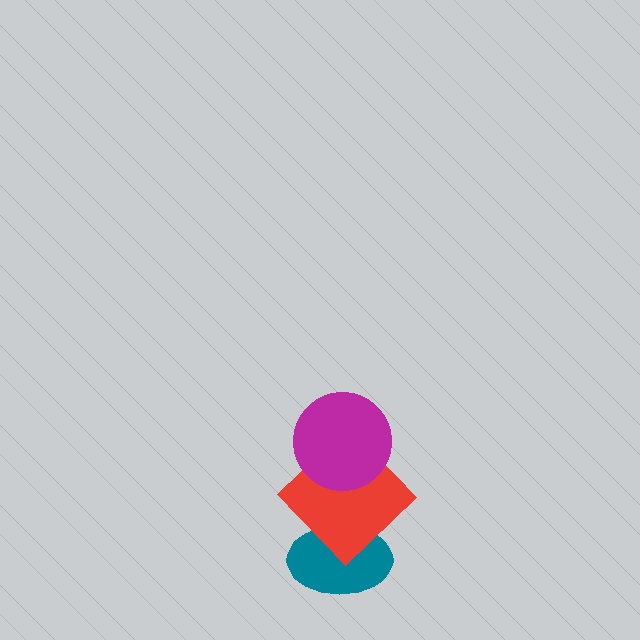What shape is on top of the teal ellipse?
The red diamond is on top of the teal ellipse.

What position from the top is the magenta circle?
The magenta circle is 1st from the top.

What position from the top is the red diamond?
The red diamond is 2nd from the top.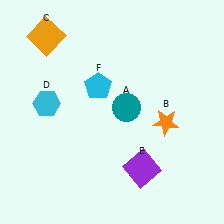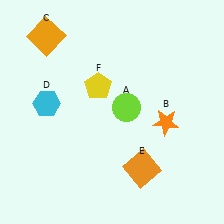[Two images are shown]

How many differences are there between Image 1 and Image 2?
There are 3 differences between the two images.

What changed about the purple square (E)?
In Image 1, E is purple. In Image 2, it changed to orange.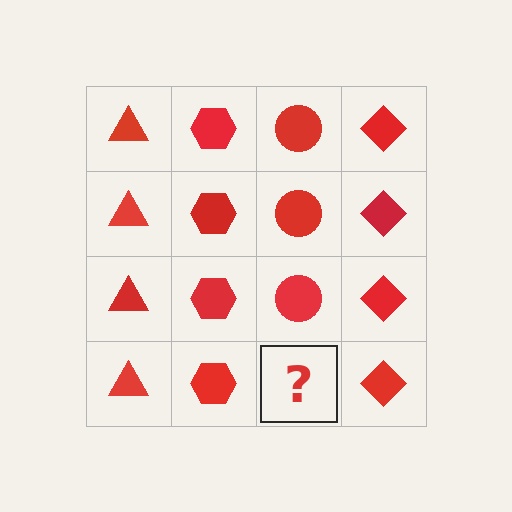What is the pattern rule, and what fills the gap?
The rule is that each column has a consistent shape. The gap should be filled with a red circle.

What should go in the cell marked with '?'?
The missing cell should contain a red circle.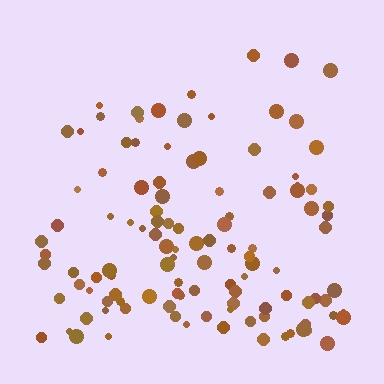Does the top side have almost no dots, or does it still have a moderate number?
Still a moderate number, just noticeably fewer than the bottom.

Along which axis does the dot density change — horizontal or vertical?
Vertical.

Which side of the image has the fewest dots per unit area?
The top.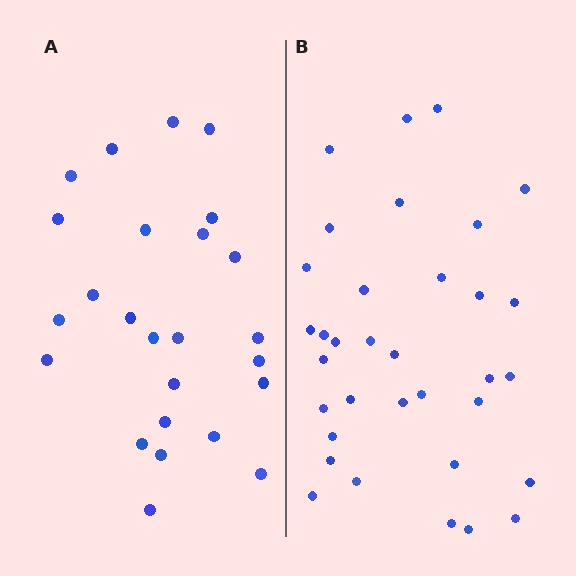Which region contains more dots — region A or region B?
Region B (the right region) has more dots.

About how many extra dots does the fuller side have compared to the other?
Region B has roughly 8 or so more dots than region A.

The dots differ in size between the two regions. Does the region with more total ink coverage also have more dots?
No. Region A has more total ink coverage because its dots are larger, but region B actually contains more individual dots. Total area can be misleading — the number of items is what matters here.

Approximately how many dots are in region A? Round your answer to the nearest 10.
About 20 dots. (The exact count is 25, which rounds to 20.)